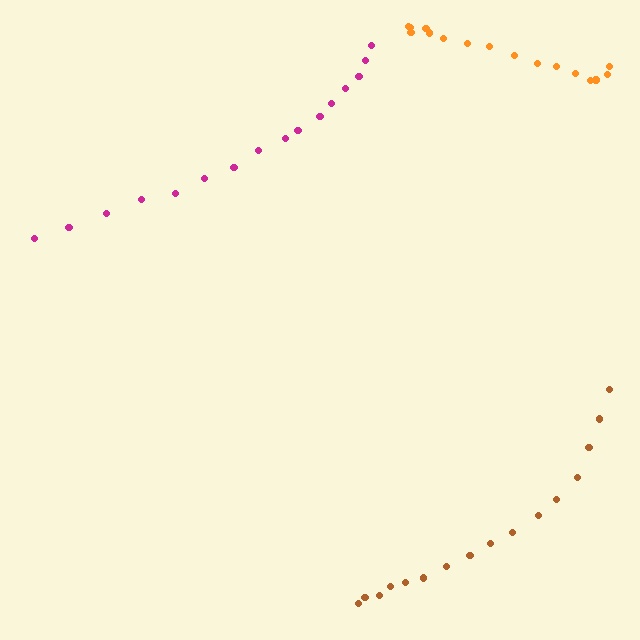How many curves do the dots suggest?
There are 3 distinct paths.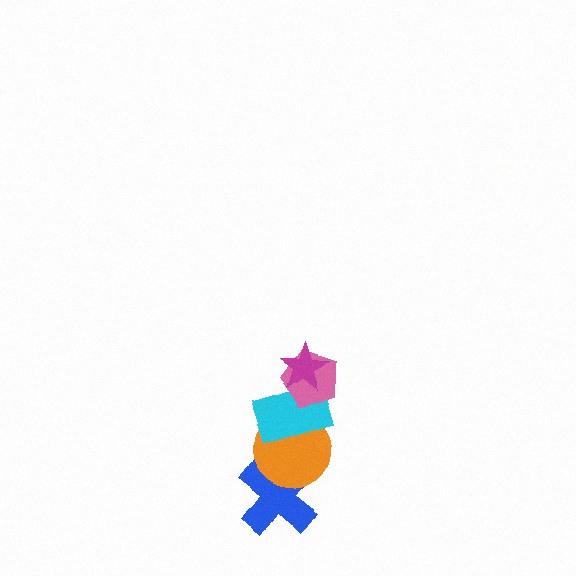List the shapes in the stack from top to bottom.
From top to bottom: the magenta star, the pink pentagon, the cyan rectangle, the orange circle, the blue cross.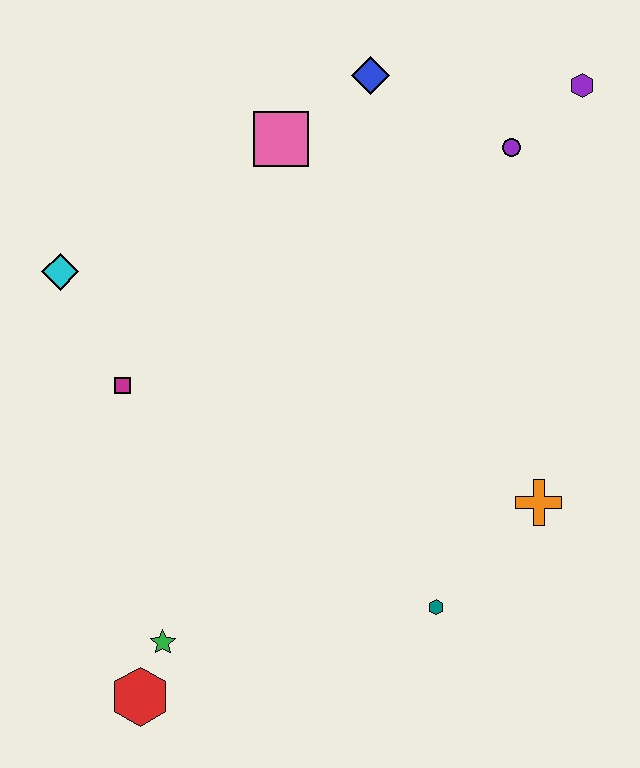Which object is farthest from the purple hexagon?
The red hexagon is farthest from the purple hexagon.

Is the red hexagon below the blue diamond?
Yes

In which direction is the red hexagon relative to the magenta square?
The red hexagon is below the magenta square.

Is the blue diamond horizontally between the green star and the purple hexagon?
Yes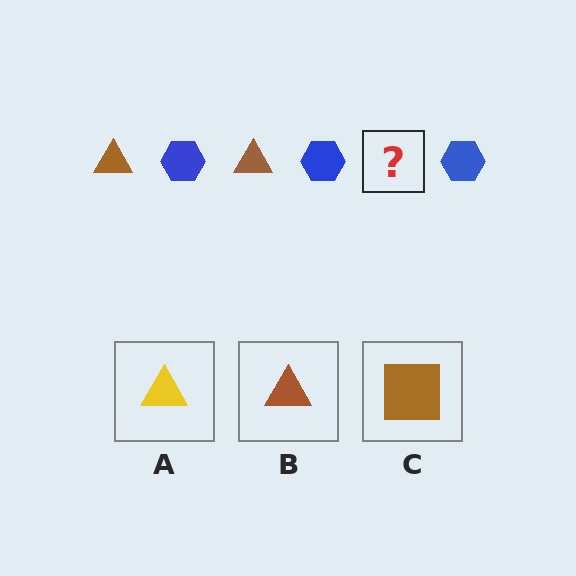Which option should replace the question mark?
Option B.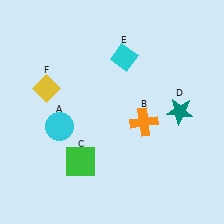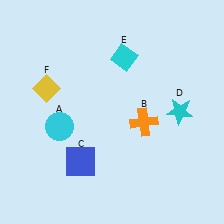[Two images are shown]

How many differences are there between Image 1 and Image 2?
There are 2 differences between the two images.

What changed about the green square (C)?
In Image 1, C is green. In Image 2, it changed to blue.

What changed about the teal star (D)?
In Image 1, D is teal. In Image 2, it changed to cyan.